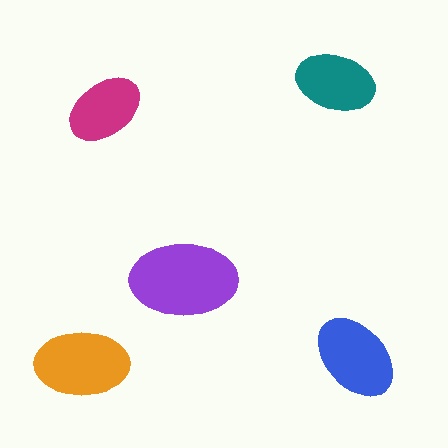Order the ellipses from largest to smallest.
the purple one, the orange one, the blue one, the teal one, the magenta one.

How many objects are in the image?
There are 5 objects in the image.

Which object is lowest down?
The orange ellipse is bottommost.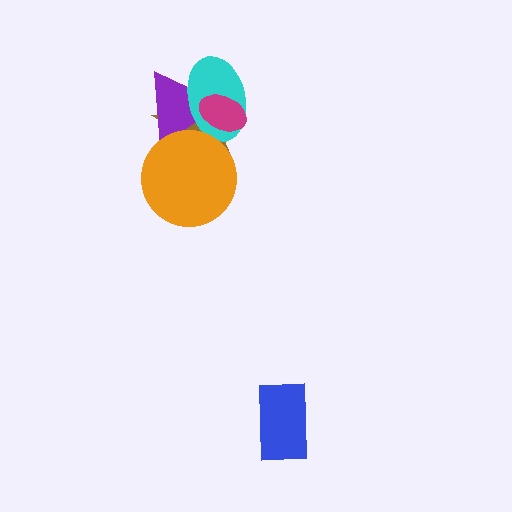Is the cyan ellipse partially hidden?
Yes, it is partially covered by another shape.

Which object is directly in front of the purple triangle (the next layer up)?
The cyan ellipse is directly in front of the purple triangle.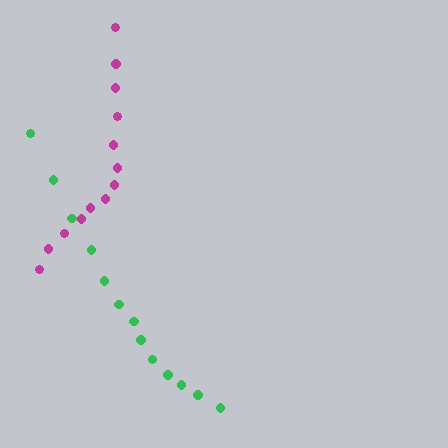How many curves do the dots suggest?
There are 2 distinct paths.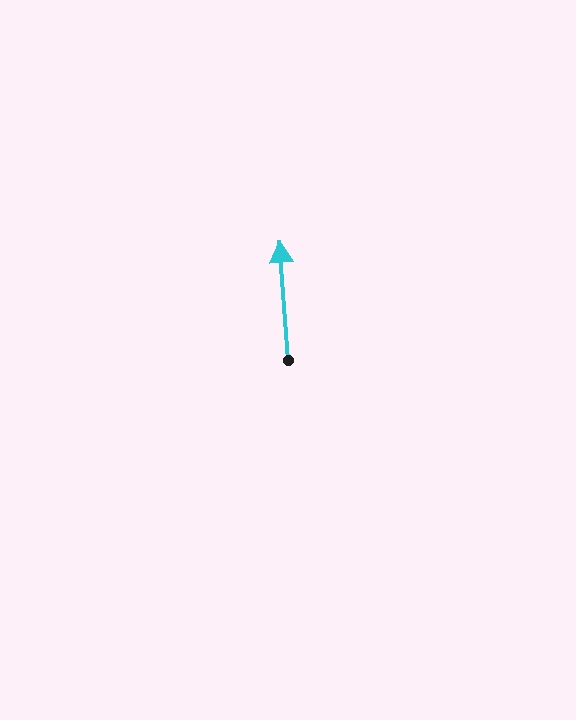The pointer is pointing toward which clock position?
Roughly 12 o'clock.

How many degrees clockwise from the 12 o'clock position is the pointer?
Approximately 356 degrees.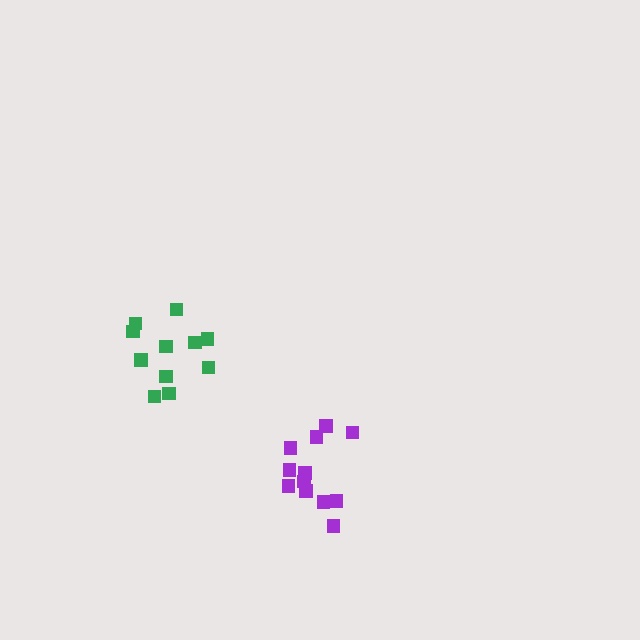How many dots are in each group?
Group 1: 11 dots, Group 2: 12 dots (23 total).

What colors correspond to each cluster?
The clusters are colored: green, purple.